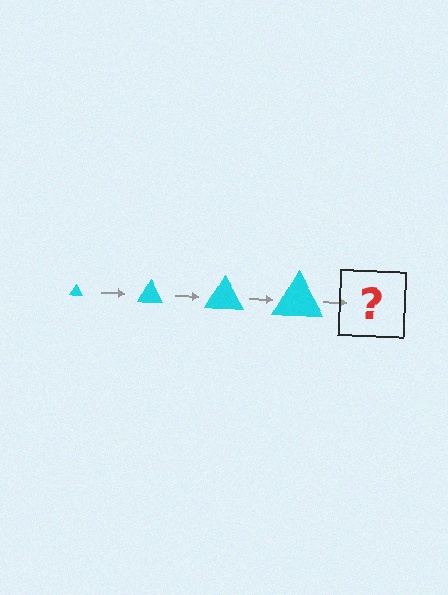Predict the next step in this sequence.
The next step is a cyan triangle, larger than the previous one.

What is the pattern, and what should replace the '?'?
The pattern is that the triangle gets progressively larger each step. The '?' should be a cyan triangle, larger than the previous one.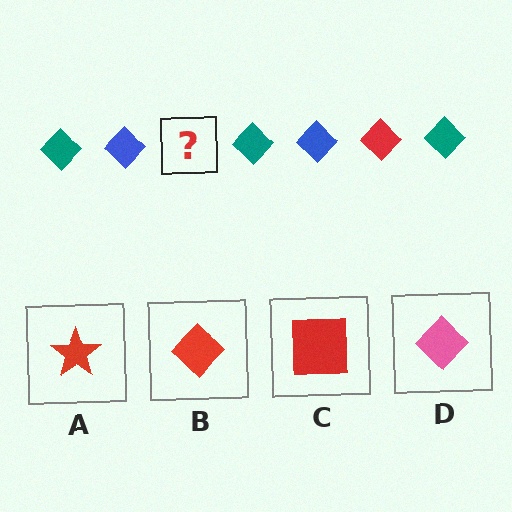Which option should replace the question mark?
Option B.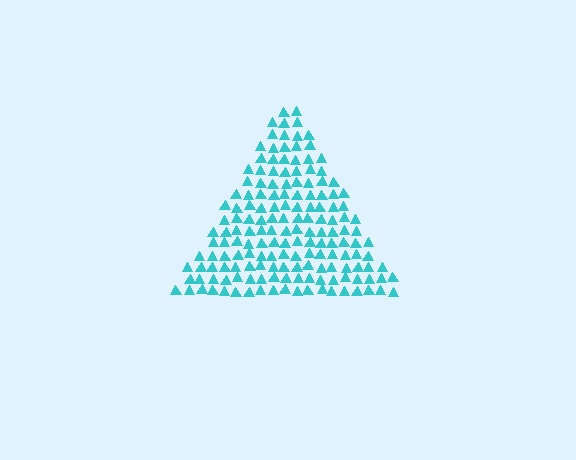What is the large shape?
The large shape is a triangle.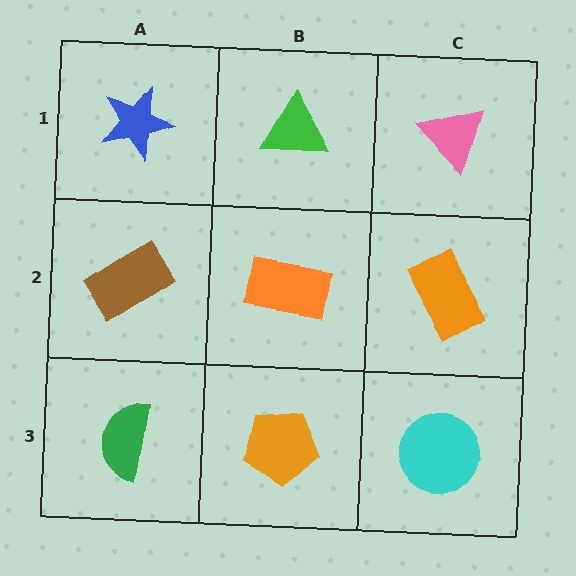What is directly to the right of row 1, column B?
A pink triangle.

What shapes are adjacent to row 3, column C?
An orange rectangle (row 2, column C), an orange pentagon (row 3, column B).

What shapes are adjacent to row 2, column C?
A pink triangle (row 1, column C), a cyan circle (row 3, column C), an orange rectangle (row 2, column B).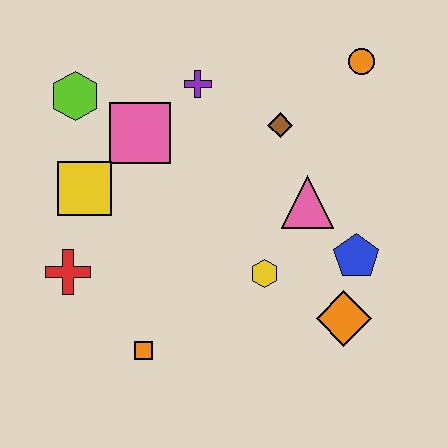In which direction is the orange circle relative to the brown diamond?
The orange circle is to the right of the brown diamond.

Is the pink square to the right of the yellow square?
Yes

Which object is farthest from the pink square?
The orange diamond is farthest from the pink square.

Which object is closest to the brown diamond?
The pink triangle is closest to the brown diamond.